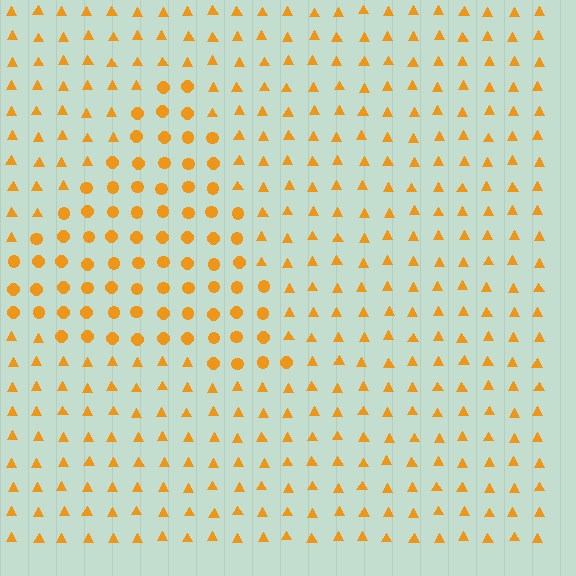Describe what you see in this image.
The image is filled with small orange elements arranged in a uniform grid. A triangle-shaped region contains circles, while the surrounding area contains triangles. The boundary is defined purely by the change in element shape.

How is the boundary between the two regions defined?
The boundary is defined by a change in element shape: circles inside vs. triangles outside. All elements share the same color and spacing.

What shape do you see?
I see a triangle.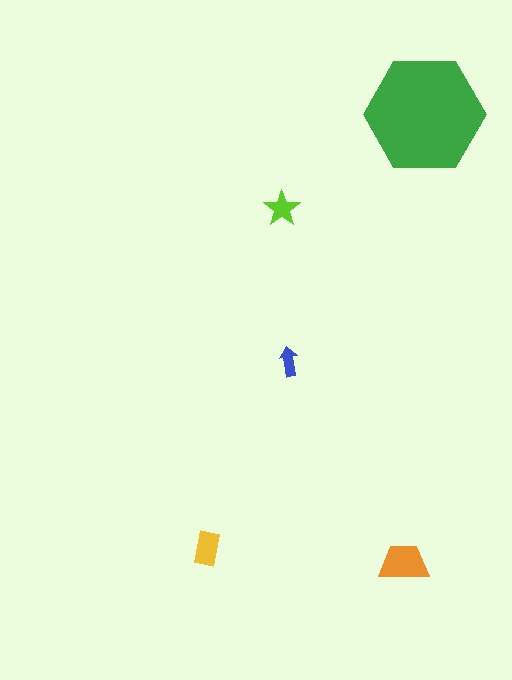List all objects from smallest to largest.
The blue arrow, the lime star, the yellow rectangle, the orange trapezoid, the green hexagon.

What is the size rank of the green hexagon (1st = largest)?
1st.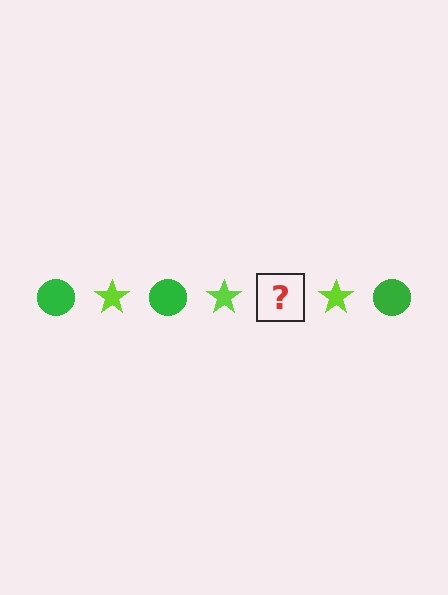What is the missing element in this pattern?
The missing element is a green circle.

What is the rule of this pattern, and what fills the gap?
The rule is that the pattern alternates between green circle and lime star. The gap should be filled with a green circle.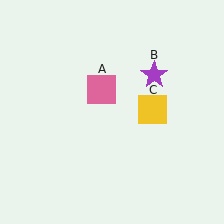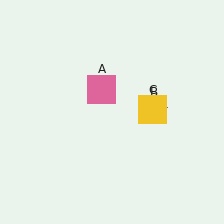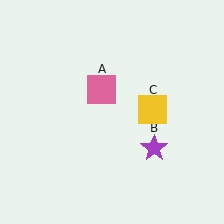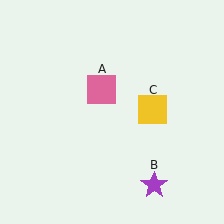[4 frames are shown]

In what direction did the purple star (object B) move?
The purple star (object B) moved down.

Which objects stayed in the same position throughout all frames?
Pink square (object A) and yellow square (object C) remained stationary.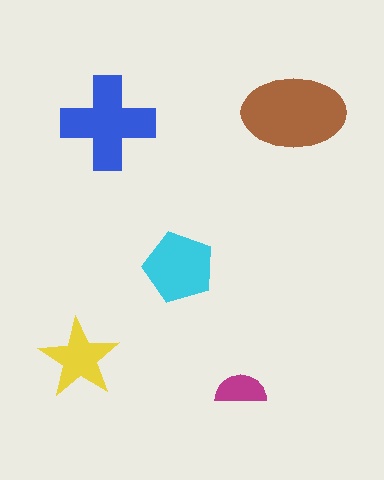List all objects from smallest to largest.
The magenta semicircle, the yellow star, the cyan pentagon, the blue cross, the brown ellipse.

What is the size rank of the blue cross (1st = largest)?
2nd.